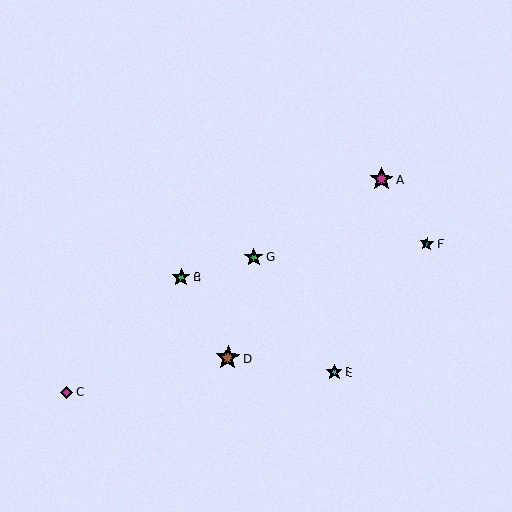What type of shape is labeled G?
Shape G is a green star.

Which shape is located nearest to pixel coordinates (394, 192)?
The magenta star (labeled A) at (382, 179) is nearest to that location.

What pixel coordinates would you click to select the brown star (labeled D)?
Click at (228, 358) to select the brown star D.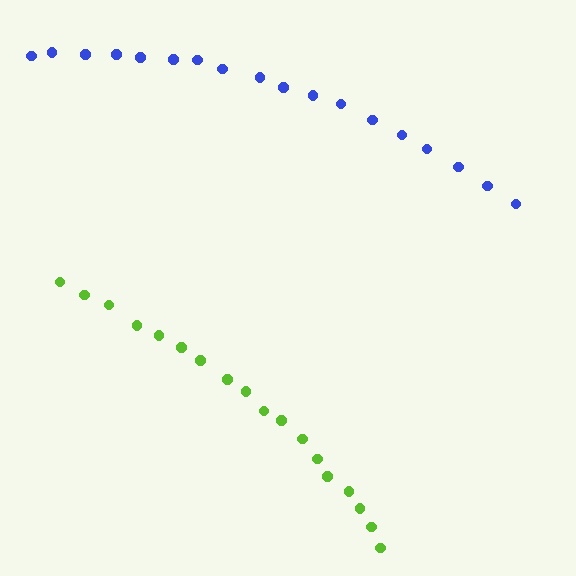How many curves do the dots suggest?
There are 2 distinct paths.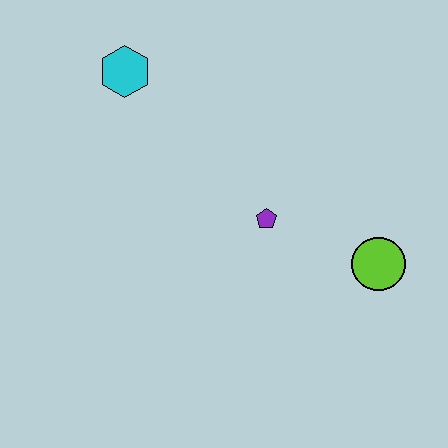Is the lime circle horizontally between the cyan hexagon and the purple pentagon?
No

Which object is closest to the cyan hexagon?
The purple pentagon is closest to the cyan hexagon.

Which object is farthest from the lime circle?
The cyan hexagon is farthest from the lime circle.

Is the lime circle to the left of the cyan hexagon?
No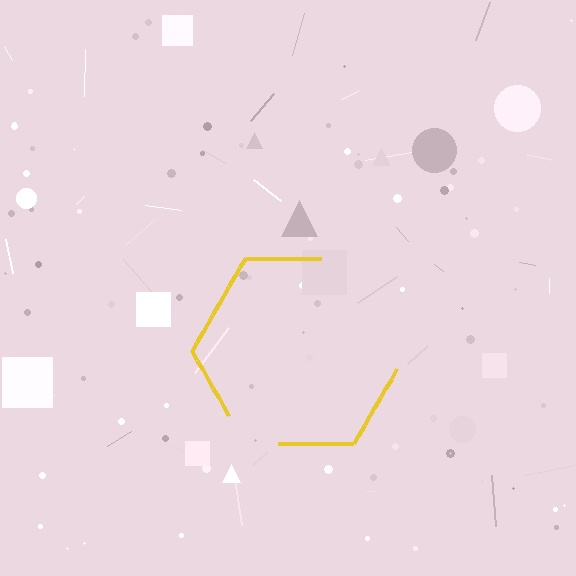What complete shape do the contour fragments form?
The contour fragments form a hexagon.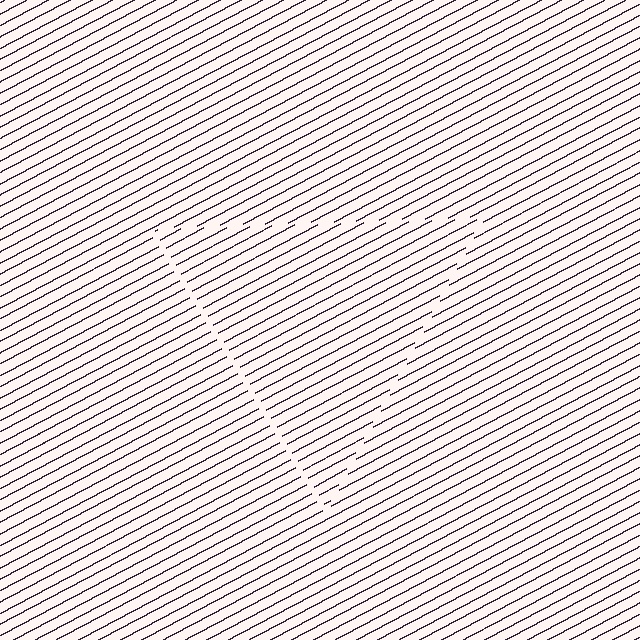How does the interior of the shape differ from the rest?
The interior of the shape contains the same grating, shifted by half a period — the contour is defined by the phase discontinuity where line-ends from the inner and outer gratings abut.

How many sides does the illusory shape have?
3 sides — the line-ends trace a triangle.